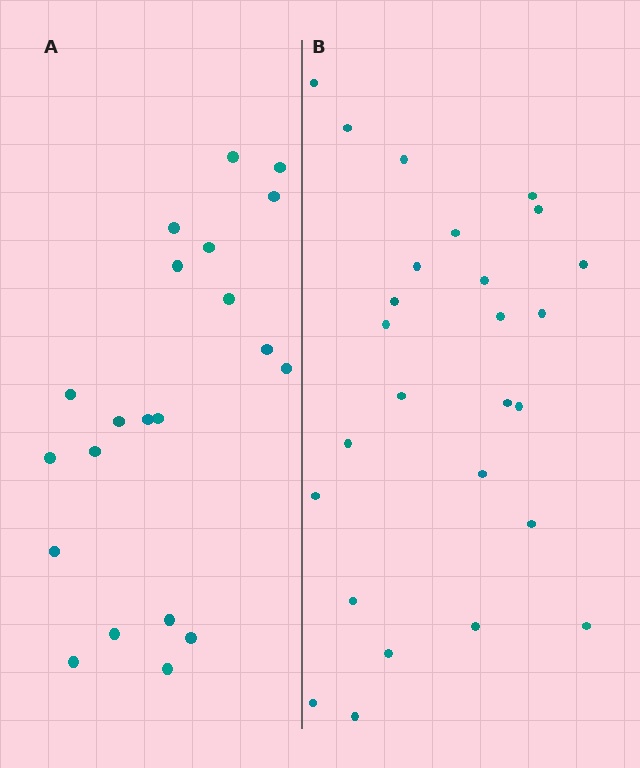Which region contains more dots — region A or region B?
Region B (the right region) has more dots.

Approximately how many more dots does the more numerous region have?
Region B has about 5 more dots than region A.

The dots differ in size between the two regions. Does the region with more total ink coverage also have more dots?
No. Region A has more total ink coverage because its dots are larger, but region B actually contains more individual dots. Total area can be misleading — the number of items is what matters here.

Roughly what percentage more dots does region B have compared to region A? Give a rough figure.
About 25% more.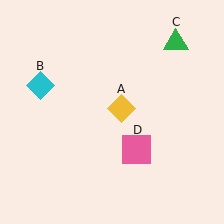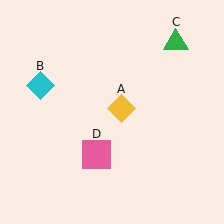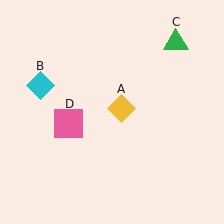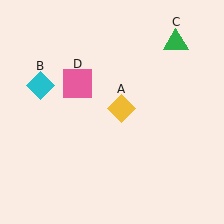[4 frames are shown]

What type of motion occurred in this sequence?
The pink square (object D) rotated clockwise around the center of the scene.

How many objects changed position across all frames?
1 object changed position: pink square (object D).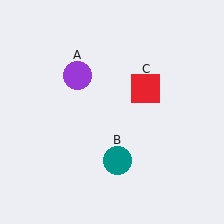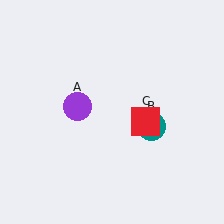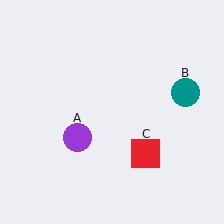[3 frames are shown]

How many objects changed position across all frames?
3 objects changed position: purple circle (object A), teal circle (object B), red square (object C).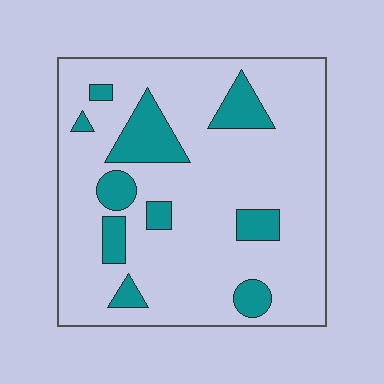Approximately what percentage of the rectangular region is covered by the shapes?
Approximately 15%.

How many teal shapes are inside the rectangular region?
10.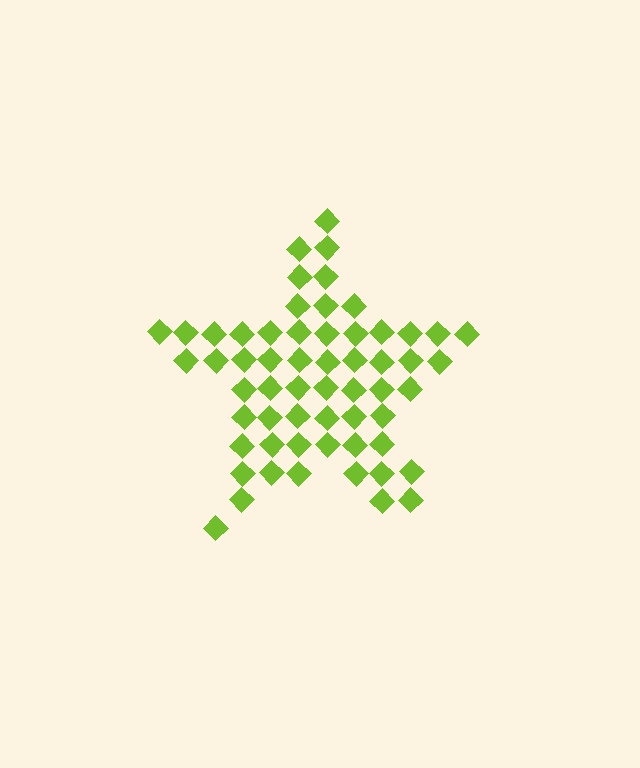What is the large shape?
The large shape is a star.